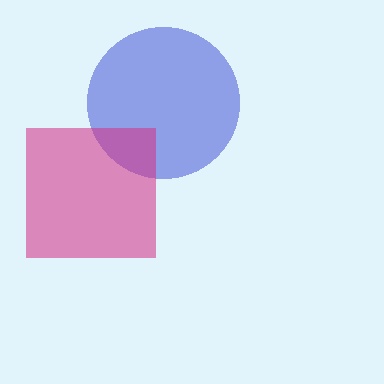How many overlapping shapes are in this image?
There are 2 overlapping shapes in the image.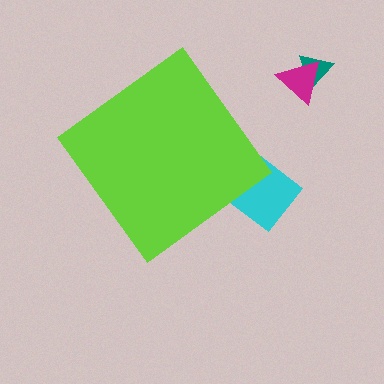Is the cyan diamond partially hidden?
Yes, the cyan diamond is partially hidden behind the lime diamond.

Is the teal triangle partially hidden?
No, the teal triangle is fully visible.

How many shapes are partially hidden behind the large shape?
1 shape is partially hidden.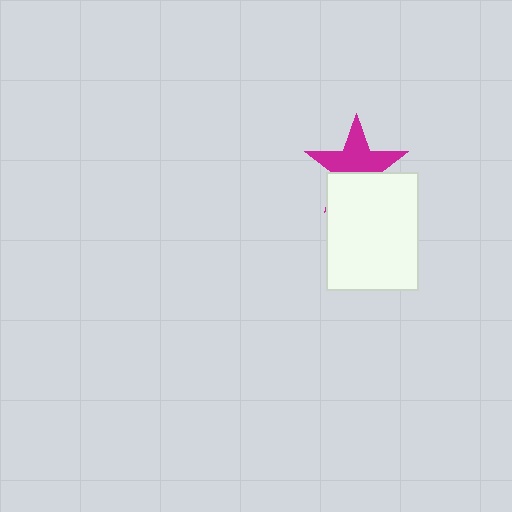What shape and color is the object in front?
The object in front is a white rectangle.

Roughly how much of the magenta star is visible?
About half of it is visible (roughly 59%).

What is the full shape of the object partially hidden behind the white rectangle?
The partially hidden object is a magenta star.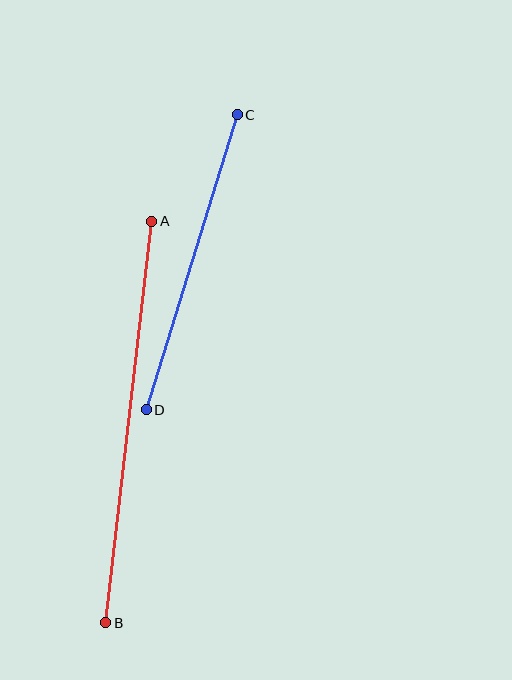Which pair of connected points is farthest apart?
Points A and B are farthest apart.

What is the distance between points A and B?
The distance is approximately 404 pixels.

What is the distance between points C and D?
The distance is approximately 308 pixels.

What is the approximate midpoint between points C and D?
The midpoint is at approximately (192, 262) pixels.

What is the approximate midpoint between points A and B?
The midpoint is at approximately (129, 422) pixels.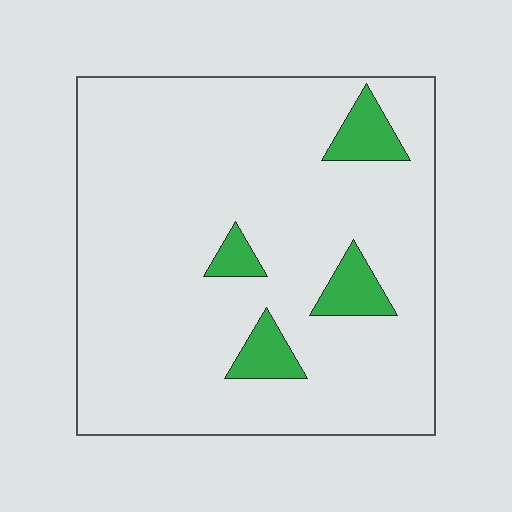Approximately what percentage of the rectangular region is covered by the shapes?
Approximately 10%.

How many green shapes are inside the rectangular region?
4.